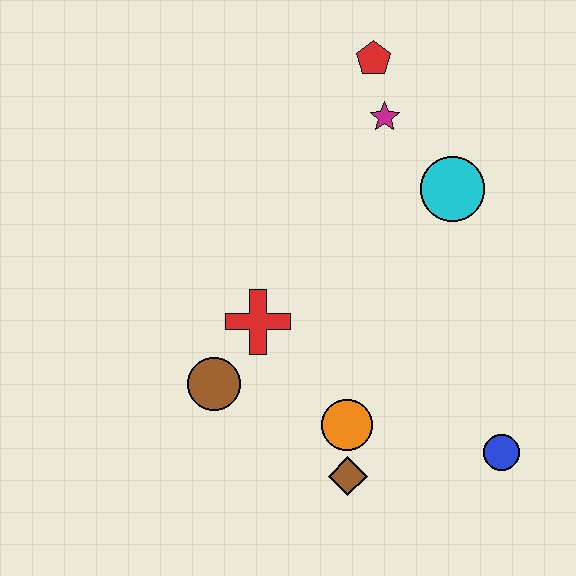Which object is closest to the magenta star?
The red pentagon is closest to the magenta star.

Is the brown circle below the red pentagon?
Yes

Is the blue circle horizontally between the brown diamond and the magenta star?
No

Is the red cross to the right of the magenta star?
No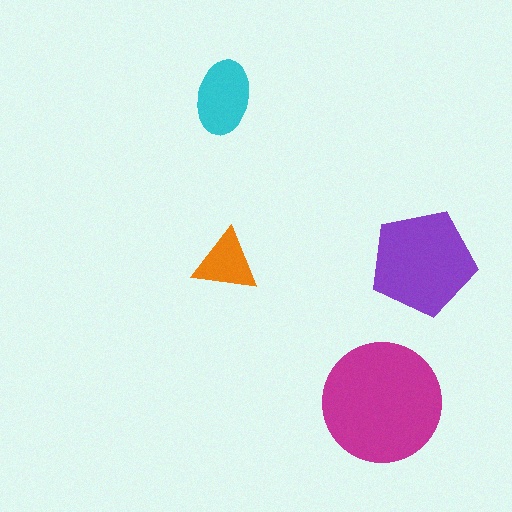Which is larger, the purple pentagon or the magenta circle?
The magenta circle.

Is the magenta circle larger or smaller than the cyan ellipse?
Larger.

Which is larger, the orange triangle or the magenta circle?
The magenta circle.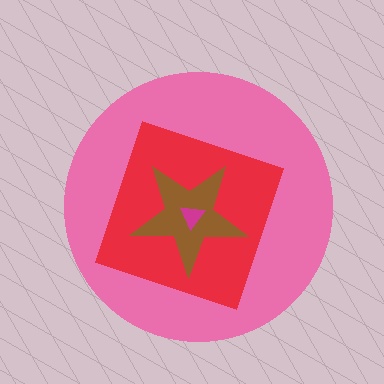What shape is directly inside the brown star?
The magenta triangle.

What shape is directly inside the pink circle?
The red square.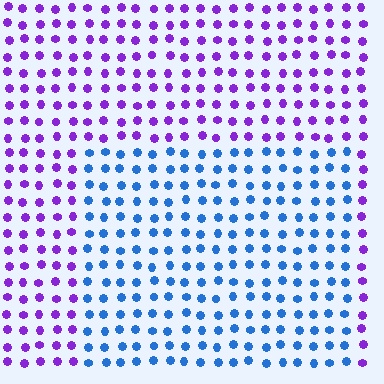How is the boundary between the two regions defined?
The boundary is defined purely by a slight shift in hue (about 60 degrees). Spacing, size, and orientation are identical on both sides.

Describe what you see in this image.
The image is filled with small purple elements in a uniform arrangement. A rectangle-shaped region is visible where the elements are tinted to a slightly different hue, forming a subtle color boundary.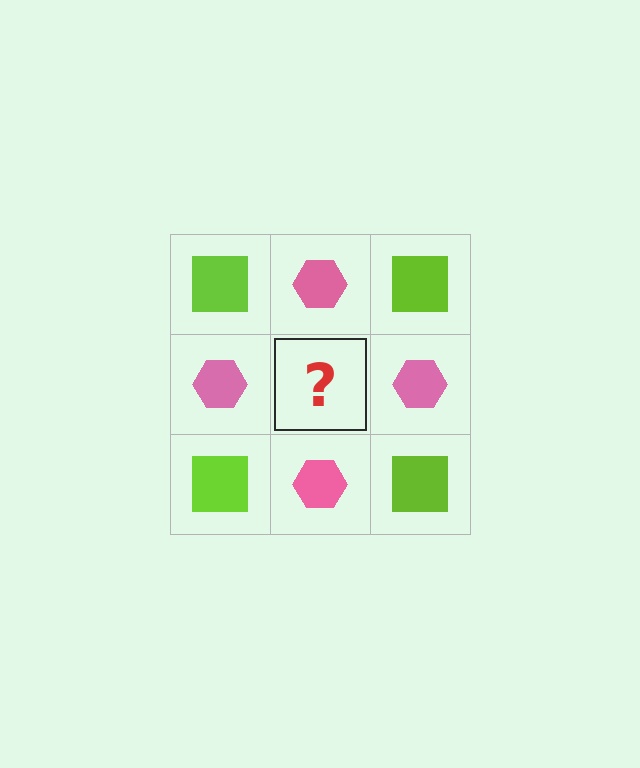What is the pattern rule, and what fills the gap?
The rule is that it alternates lime square and pink hexagon in a checkerboard pattern. The gap should be filled with a lime square.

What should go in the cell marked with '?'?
The missing cell should contain a lime square.